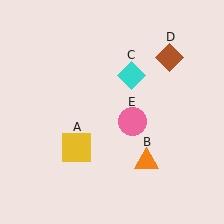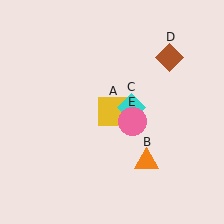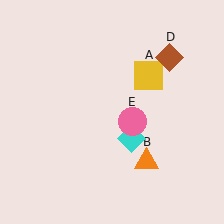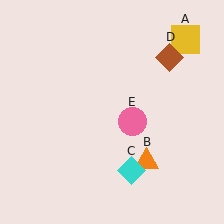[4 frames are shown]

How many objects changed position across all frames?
2 objects changed position: yellow square (object A), cyan diamond (object C).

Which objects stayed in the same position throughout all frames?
Orange triangle (object B) and brown diamond (object D) and pink circle (object E) remained stationary.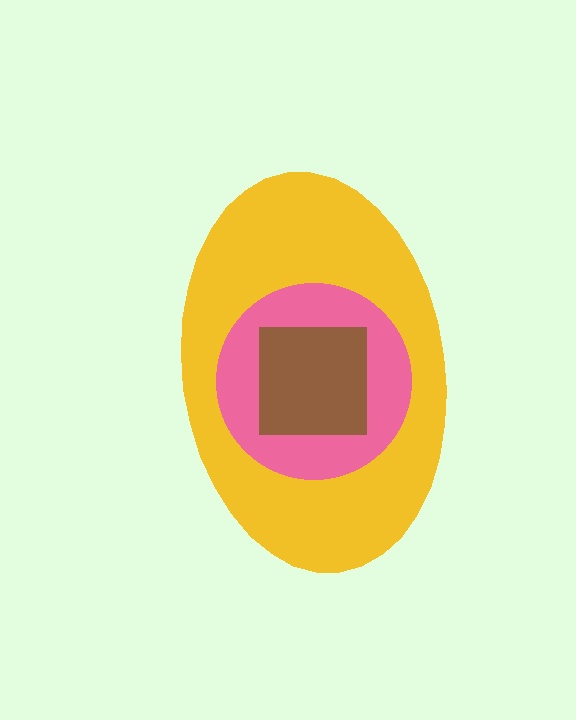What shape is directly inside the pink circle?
The brown square.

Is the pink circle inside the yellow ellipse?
Yes.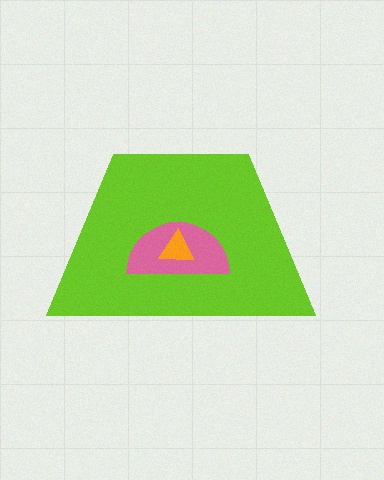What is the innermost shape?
The orange triangle.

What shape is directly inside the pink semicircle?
The orange triangle.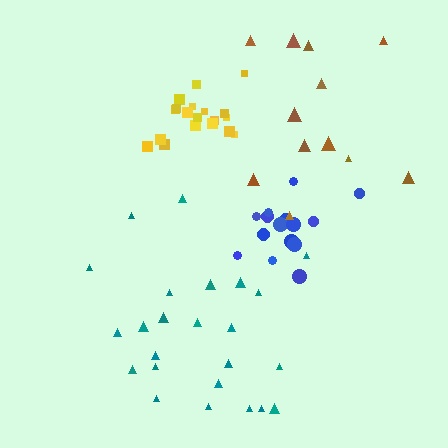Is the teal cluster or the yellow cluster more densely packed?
Yellow.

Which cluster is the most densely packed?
Yellow.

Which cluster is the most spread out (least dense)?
Brown.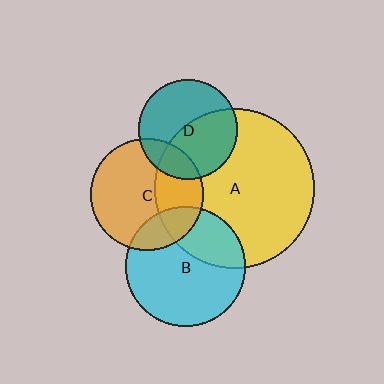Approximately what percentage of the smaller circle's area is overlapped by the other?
Approximately 30%.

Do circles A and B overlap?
Yes.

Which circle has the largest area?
Circle A (yellow).